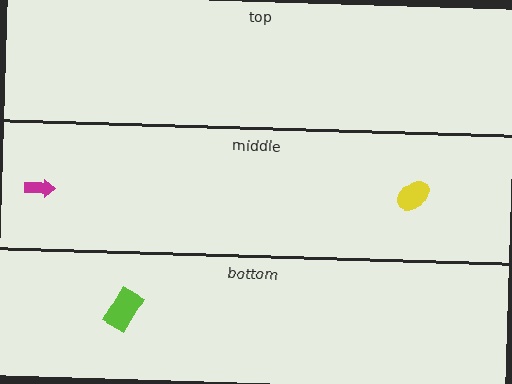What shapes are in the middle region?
The magenta arrow, the yellow ellipse.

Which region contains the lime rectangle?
The bottom region.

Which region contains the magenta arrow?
The middle region.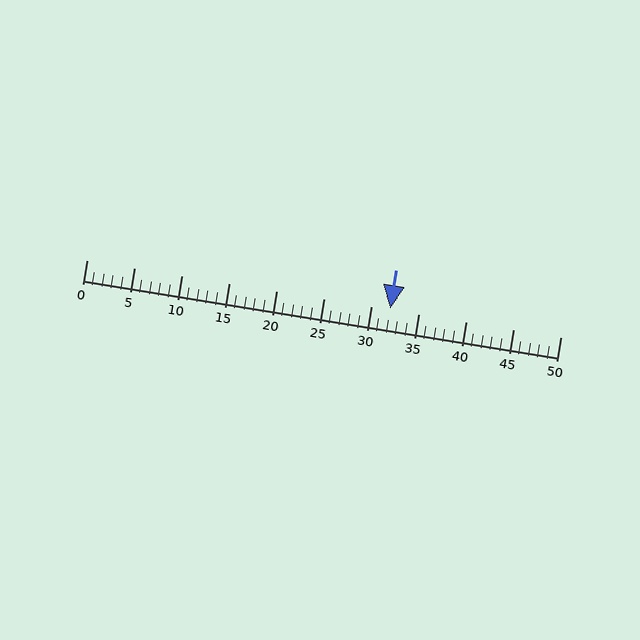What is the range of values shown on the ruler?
The ruler shows values from 0 to 50.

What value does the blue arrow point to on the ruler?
The blue arrow points to approximately 32.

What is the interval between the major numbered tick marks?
The major tick marks are spaced 5 units apart.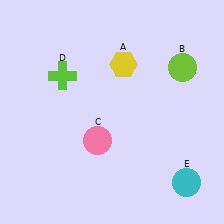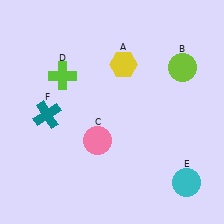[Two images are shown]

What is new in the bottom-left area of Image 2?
A teal cross (F) was added in the bottom-left area of Image 2.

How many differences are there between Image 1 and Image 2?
There is 1 difference between the two images.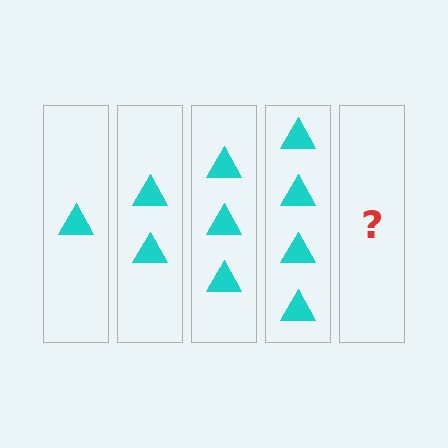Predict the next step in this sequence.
The next step is 5 triangles.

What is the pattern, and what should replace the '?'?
The pattern is that each step adds one more triangle. The '?' should be 5 triangles.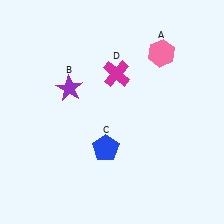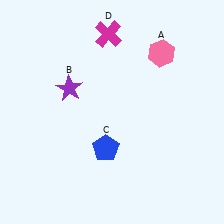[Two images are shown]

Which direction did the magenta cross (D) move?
The magenta cross (D) moved up.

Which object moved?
The magenta cross (D) moved up.